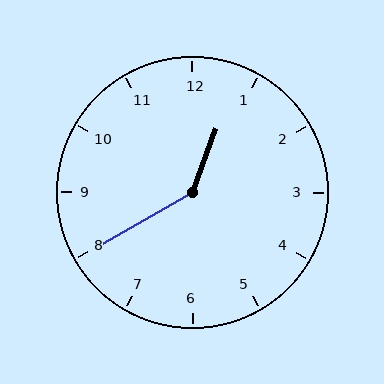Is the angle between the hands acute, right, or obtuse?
It is obtuse.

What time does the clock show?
12:40.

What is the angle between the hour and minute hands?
Approximately 140 degrees.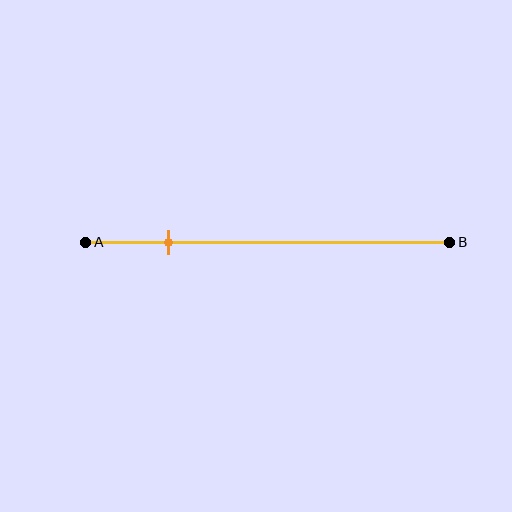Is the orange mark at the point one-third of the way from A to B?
No, the mark is at about 25% from A, not at the 33% one-third point.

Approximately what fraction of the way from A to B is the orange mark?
The orange mark is approximately 25% of the way from A to B.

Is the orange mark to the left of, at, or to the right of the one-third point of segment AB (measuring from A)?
The orange mark is to the left of the one-third point of segment AB.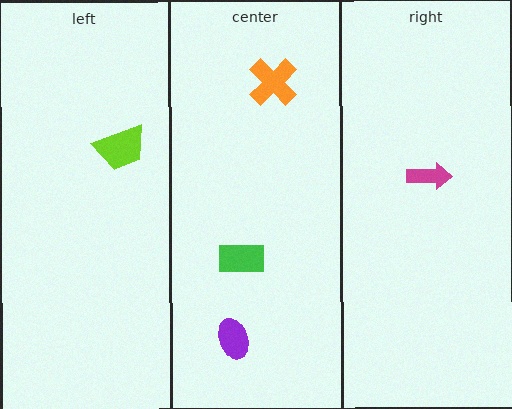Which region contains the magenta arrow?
The right region.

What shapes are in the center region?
The green rectangle, the orange cross, the purple ellipse.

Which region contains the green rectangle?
The center region.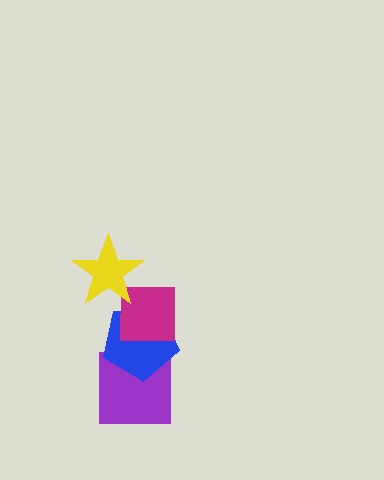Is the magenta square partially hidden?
Yes, it is partially covered by another shape.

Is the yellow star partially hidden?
No, no other shape covers it.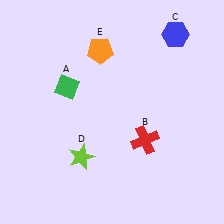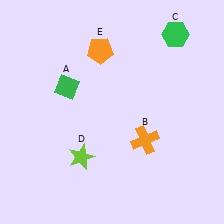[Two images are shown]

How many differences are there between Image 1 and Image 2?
There are 2 differences between the two images.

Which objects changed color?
B changed from red to orange. C changed from blue to green.